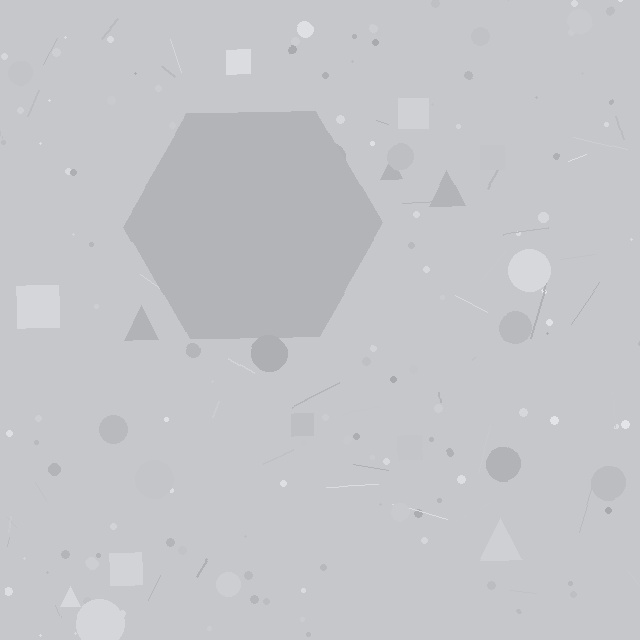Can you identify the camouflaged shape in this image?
The camouflaged shape is a hexagon.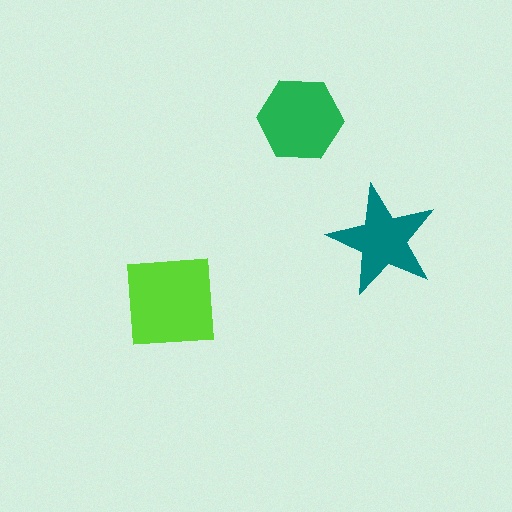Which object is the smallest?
The teal star.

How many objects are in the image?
There are 3 objects in the image.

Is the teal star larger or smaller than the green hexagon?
Smaller.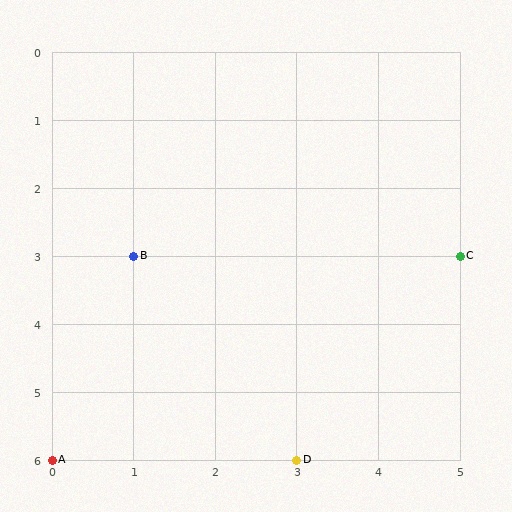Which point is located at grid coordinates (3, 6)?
Point D is at (3, 6).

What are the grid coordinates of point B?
Point B is at grid coordinates (1, 3).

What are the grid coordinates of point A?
Point A is at grid coordinates (0, 6).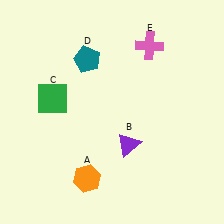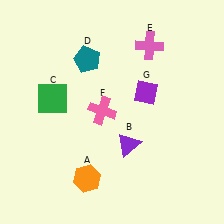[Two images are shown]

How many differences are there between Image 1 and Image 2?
There are 2 differences between the two images.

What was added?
A pink cross (F), a purple diamond (G) were added in Image 2.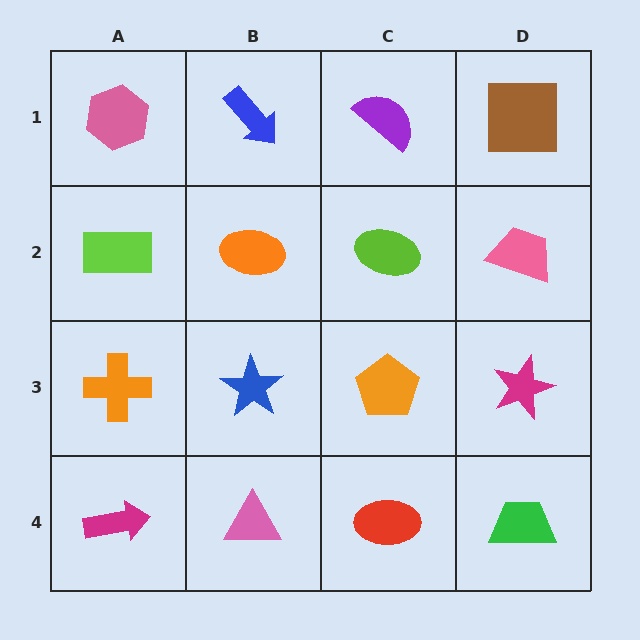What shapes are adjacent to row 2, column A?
A pink hexagon (row 1, column A), an orange cross (row 3, column A), an orange ellipse (row 2, column B).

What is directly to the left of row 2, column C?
An orange ellipse.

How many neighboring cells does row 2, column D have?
3.